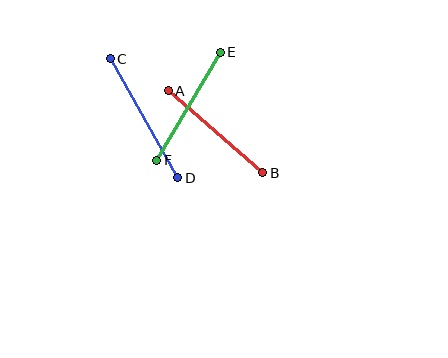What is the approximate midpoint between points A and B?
The midpoint is at approximately (216, 132) pixels.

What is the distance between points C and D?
The distance is approximately 137 pixels.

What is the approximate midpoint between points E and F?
The midpoint is at approximately (188, 106) pixels.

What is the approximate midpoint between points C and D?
The midpoint is at approximately (144, 118) pixels.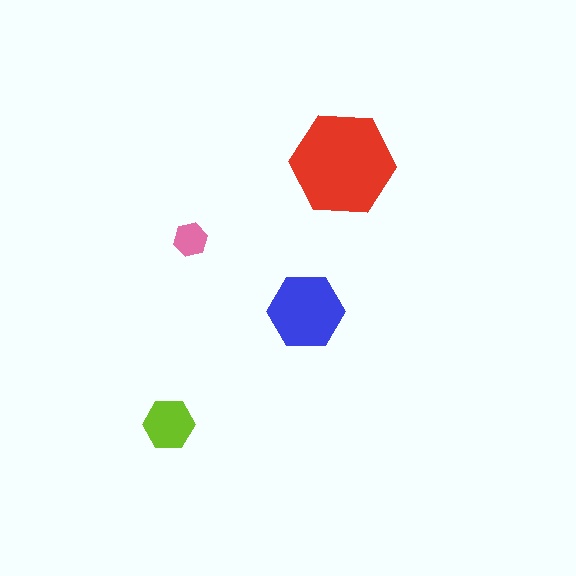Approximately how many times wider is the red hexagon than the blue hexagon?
About 1.5 times wider.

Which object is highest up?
The red hexagon is topmost.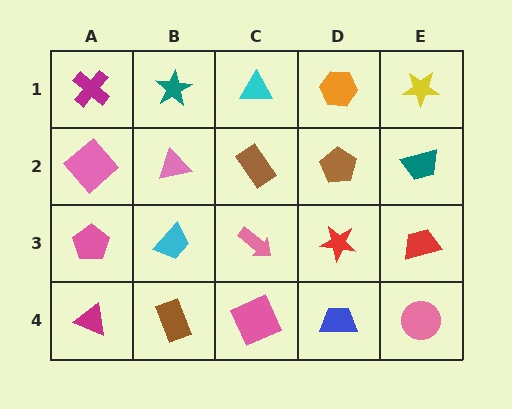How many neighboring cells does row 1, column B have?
3.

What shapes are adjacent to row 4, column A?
A pink pentagon (row 3, column A), a brown rectangle (row 4, column B).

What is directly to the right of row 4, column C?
A blue trapezoid.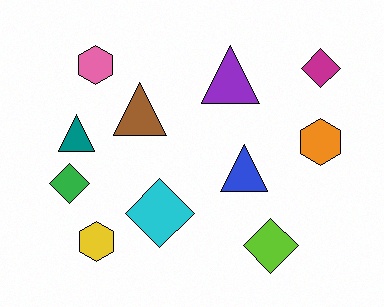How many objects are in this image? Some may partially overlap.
There are 11 objects.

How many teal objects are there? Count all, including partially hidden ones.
There is 1 teal object.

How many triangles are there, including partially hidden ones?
There are 4 triangles.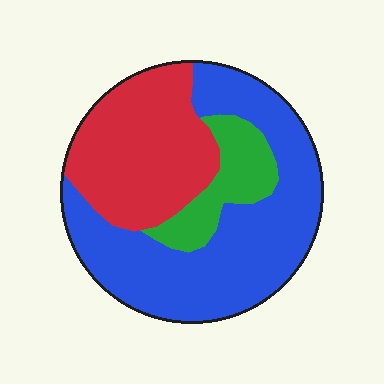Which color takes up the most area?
Blue, at roughly 55%.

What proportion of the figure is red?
Red takes up between a third and a half of the figure.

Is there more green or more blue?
Blue.